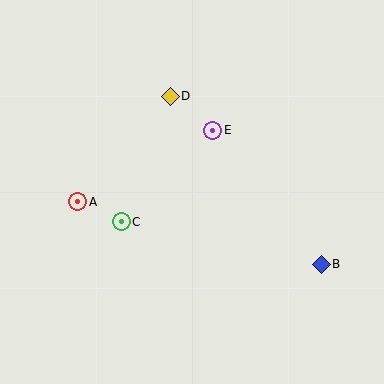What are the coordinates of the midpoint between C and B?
The midpoint between C and B is at (221, 243).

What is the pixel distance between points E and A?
The distance between E and A is 153 pixels.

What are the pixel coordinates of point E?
Point E is at (213, 130).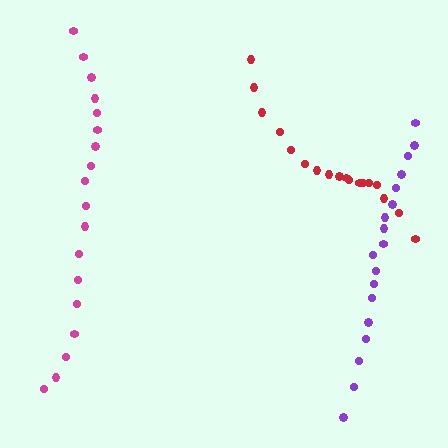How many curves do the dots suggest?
There are 3 distinct paths.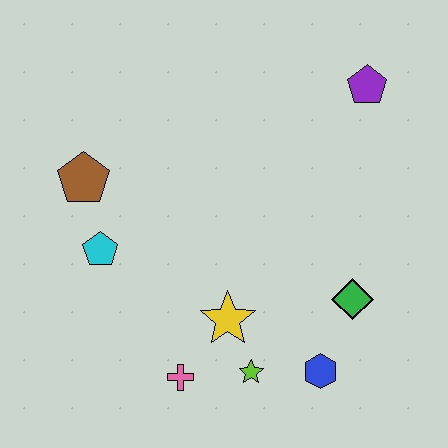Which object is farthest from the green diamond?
The brown pentagon is farthest from the green diamond.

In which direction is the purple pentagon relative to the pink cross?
The purple pentagon is above the pink cross.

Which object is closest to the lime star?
The yellow star is closest to the lime star.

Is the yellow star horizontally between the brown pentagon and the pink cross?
No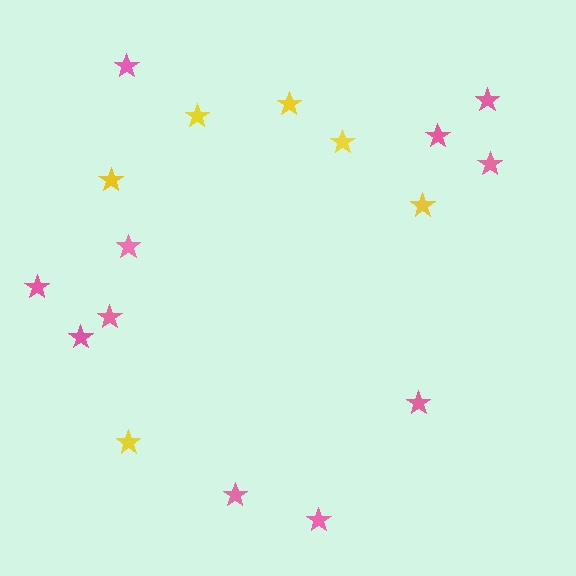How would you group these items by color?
There are 2 groups: one group of pink stars (11) and one group of yellow stars (6).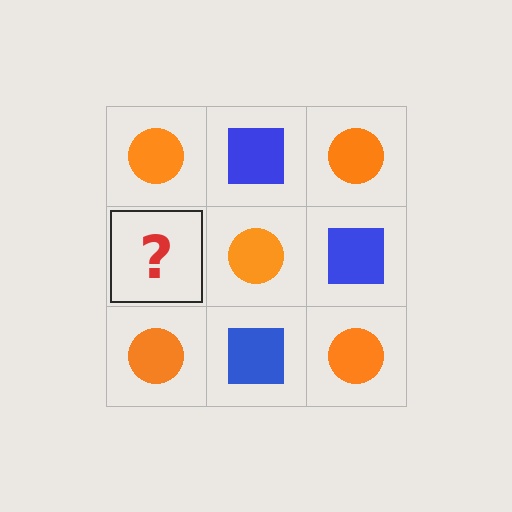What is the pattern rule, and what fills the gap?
The rule is that it alternates orange circle and blue square in a checkerboard pattern. The gap should be filled with a blue square.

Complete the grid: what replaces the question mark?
The question mark should be replaced with a blue square.